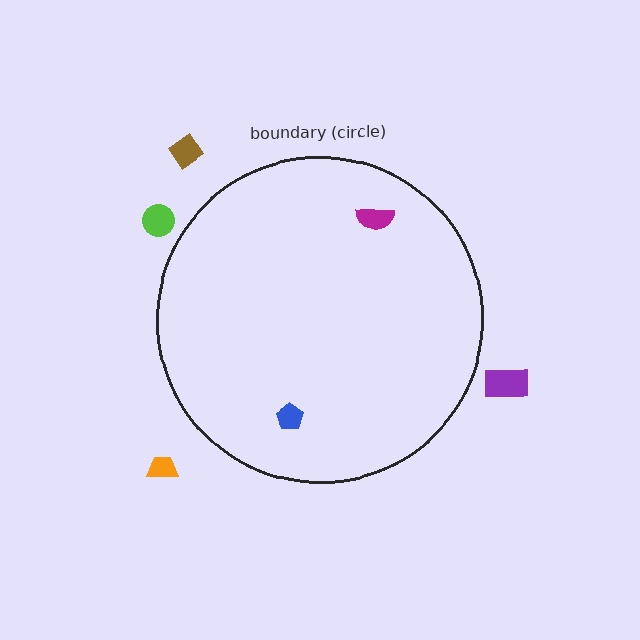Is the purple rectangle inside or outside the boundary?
Outside.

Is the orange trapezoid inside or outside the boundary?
Outside.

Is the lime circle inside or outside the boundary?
Outside.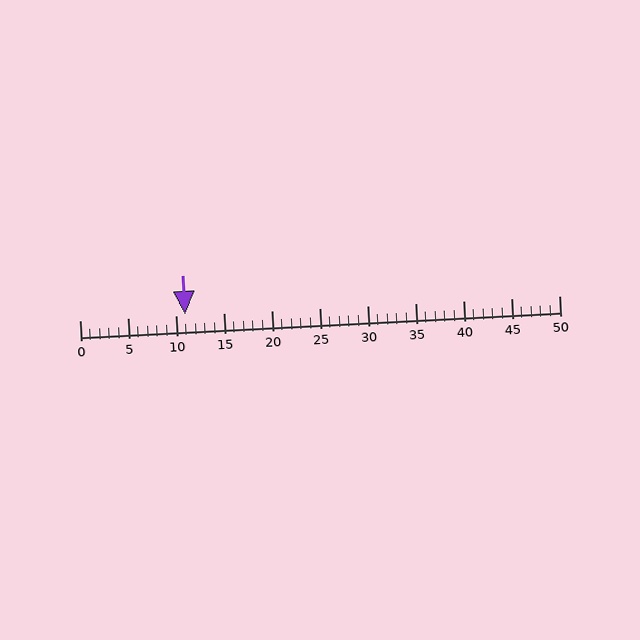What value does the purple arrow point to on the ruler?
The purple arrow points to approximately 11.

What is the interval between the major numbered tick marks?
The major tick marks are spaced 5 units apart.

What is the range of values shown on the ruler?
The ruler shows values from 0 to 50.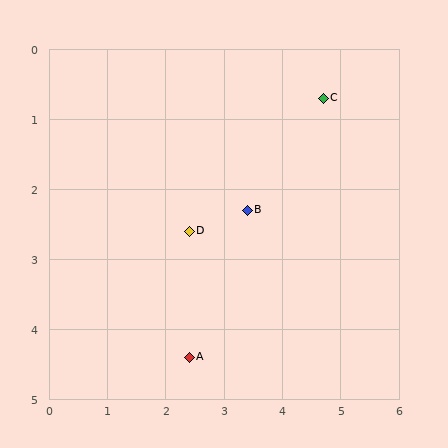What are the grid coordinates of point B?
Point B is at approximately (3.4, 2.3).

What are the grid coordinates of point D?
Point D is at approximately (2.4, 2.6).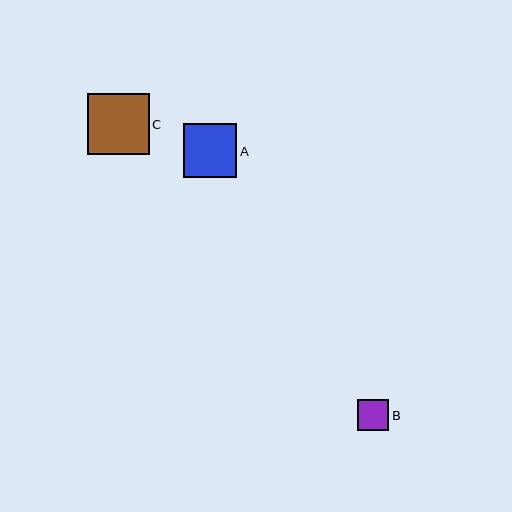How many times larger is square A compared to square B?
Square A is approximately 1.7 times the size of square B.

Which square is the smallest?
Square B is the smallest with a size of approximately 31 pixels.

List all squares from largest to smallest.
From largest to smallest: C, A, B.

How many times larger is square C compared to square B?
Square C is approximately 2.0 times the size of square B.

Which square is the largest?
Square C is the largest with a size of approximately 62 pixels.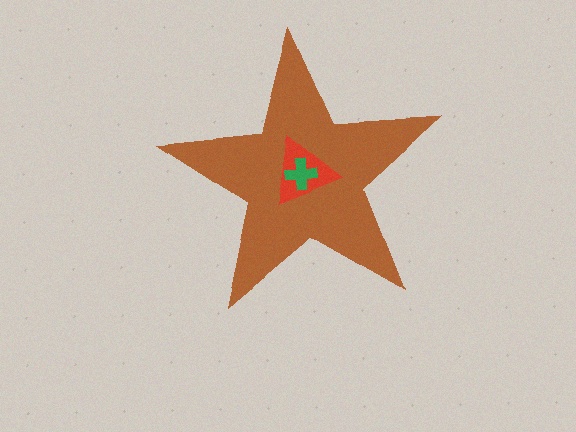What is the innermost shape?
The green cross.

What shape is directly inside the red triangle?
The green cross.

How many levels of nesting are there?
3.